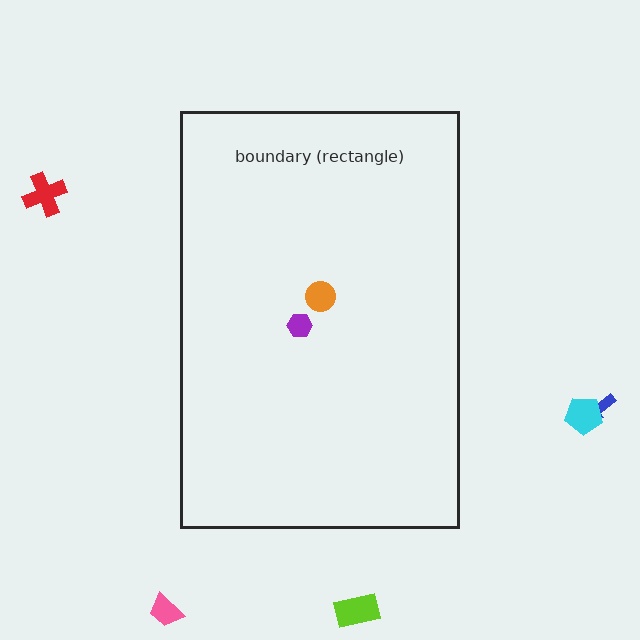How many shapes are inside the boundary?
2 inside, 5 outside.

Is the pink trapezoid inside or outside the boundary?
Outside.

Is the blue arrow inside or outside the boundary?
Outside.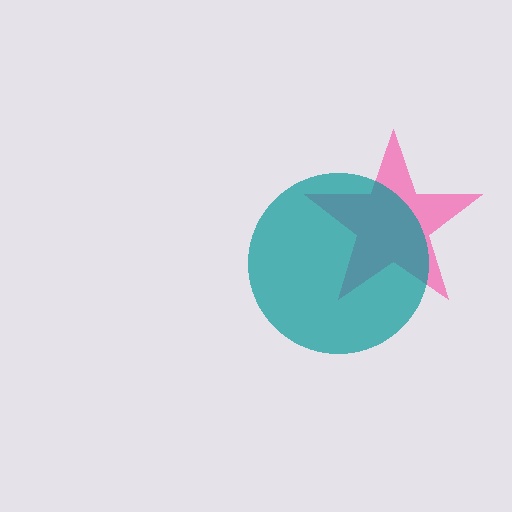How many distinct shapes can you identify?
There are 2 distinct shapes: a pink star, a teal circle.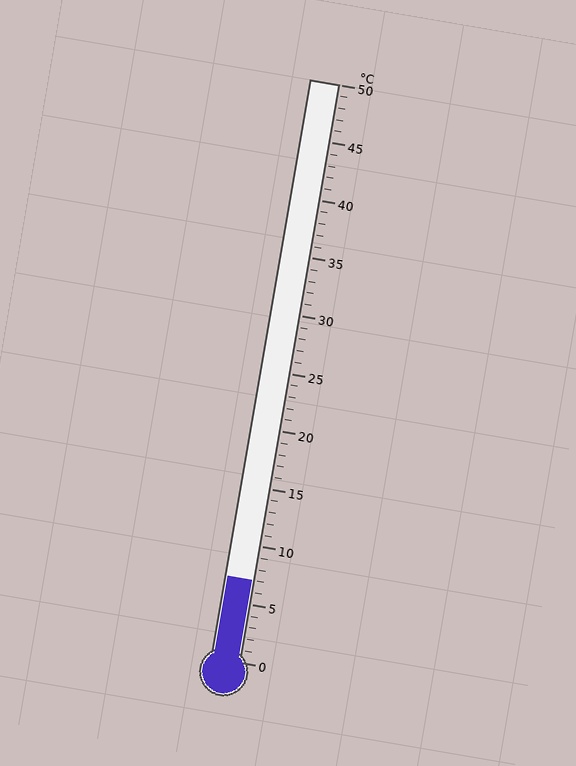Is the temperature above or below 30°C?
The temperature is below 30°C.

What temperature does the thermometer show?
The thermometer shows approximately 7°C.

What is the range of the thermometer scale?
The thermometer scale ranges from 0°C to 50°C.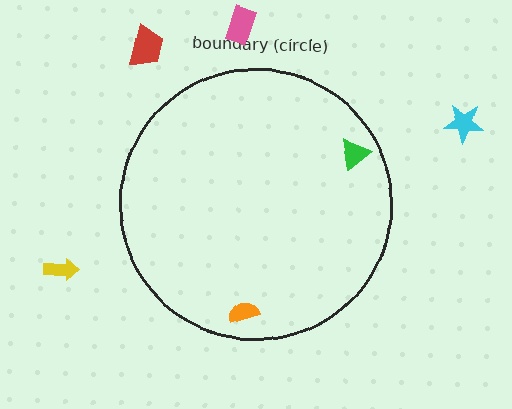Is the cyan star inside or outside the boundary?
Outside.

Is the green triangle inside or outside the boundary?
Inside.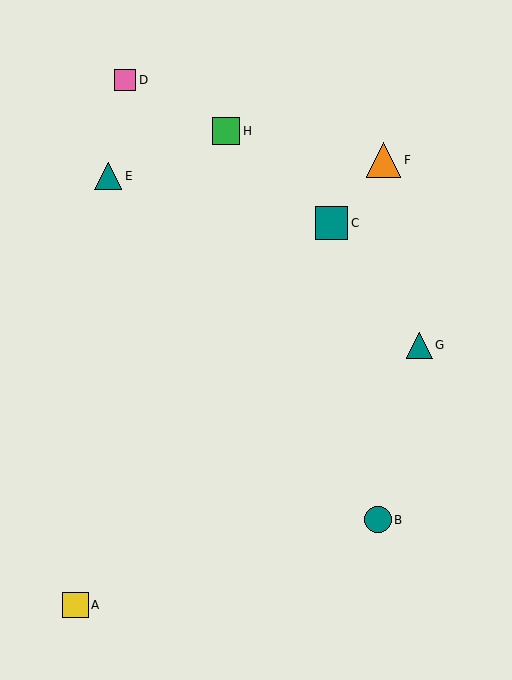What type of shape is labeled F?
Shape F is an orange triangle.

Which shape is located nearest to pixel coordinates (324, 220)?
The teal square (labeled C) at (332, 223) is nearest to that location.